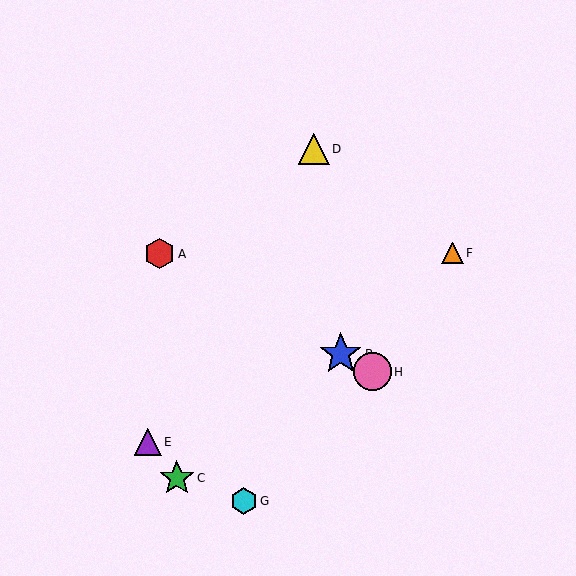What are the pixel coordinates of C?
Object C is at (177, 478).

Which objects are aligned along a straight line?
Objects A, B, H are aligned along a straight line.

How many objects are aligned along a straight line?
3 objects (A, B, H) are aligned along a straight line.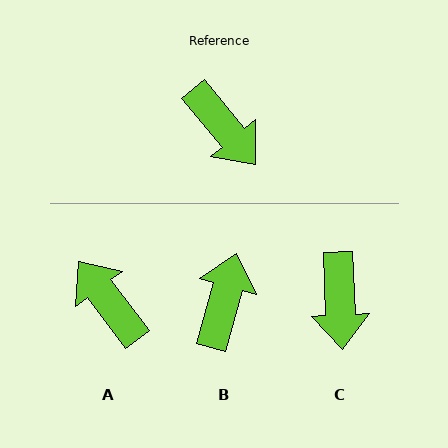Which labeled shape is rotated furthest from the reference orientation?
A, about 178 degrees away.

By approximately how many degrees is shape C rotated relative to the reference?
Approximately 37 degrees clockwise.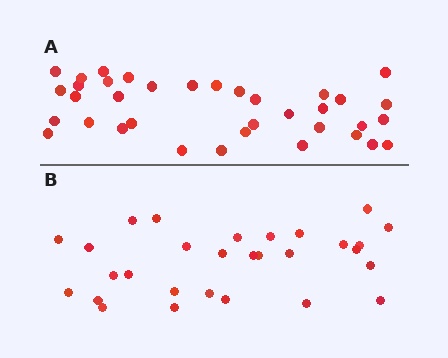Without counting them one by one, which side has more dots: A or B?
Region A (the top region) has more dots.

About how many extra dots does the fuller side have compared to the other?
Region A has roughly 8 or so more dots than region B.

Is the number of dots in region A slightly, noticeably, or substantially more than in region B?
Region A has only slightly more — the two regions are fairly close. The ratio is roughly 1.2 to 1.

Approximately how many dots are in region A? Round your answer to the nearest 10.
About 40 dots. (The exact count is 36, which rounds to 40.)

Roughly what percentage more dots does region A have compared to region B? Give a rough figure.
About 25% more.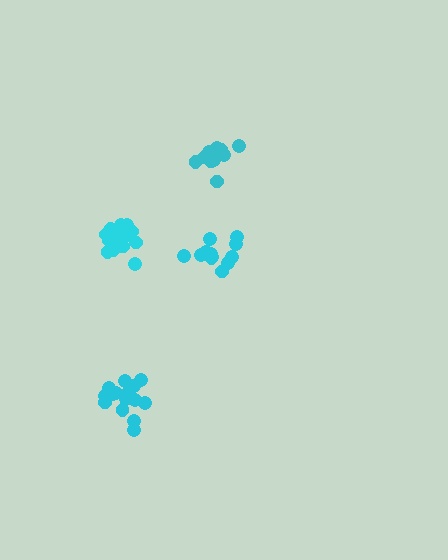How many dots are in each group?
Group 1: 15 dots, Group 2: 13 dots, Group 3: 17 dots, Group 4: 14 dots (59 total).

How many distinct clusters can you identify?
There are 4 distinct clusters.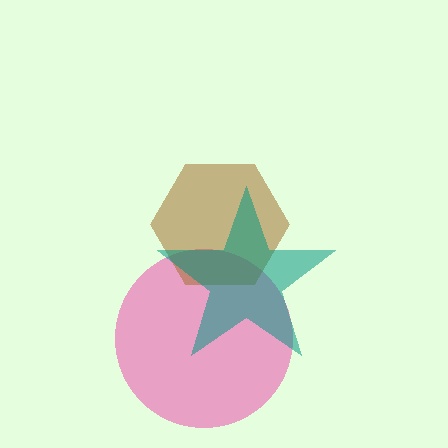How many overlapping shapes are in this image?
There are 3 overlapping shapes in the image.